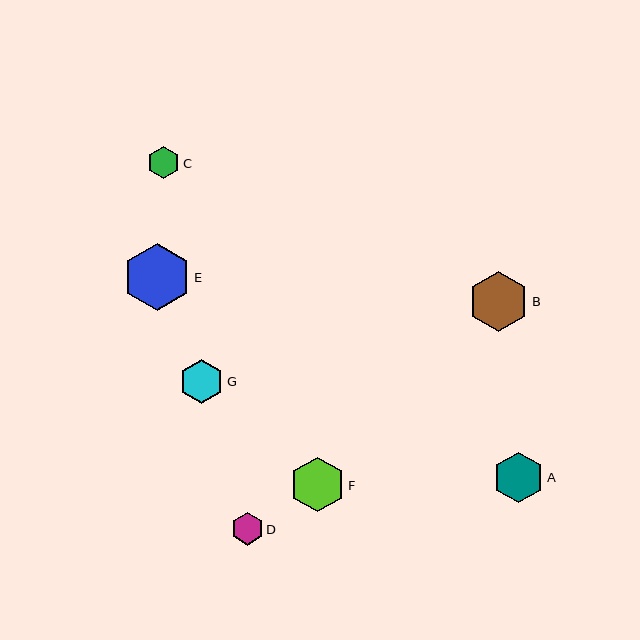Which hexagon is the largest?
Hexagon E is the largest with a size of approximately 68 pixels.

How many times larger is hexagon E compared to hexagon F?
Hexagon E is approximately 1.2 times the size of hexagon F.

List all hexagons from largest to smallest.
From largest to smallest: E, B, F, A, G, C, D.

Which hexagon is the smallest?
Hexagon D is the smallest with a size of approximately 32 pixels.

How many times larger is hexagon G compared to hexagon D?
Hexagon G is approximately 1.4 times the size of hexagon D.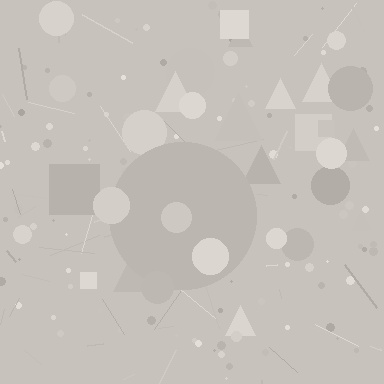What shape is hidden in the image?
A circle is hidden in the image.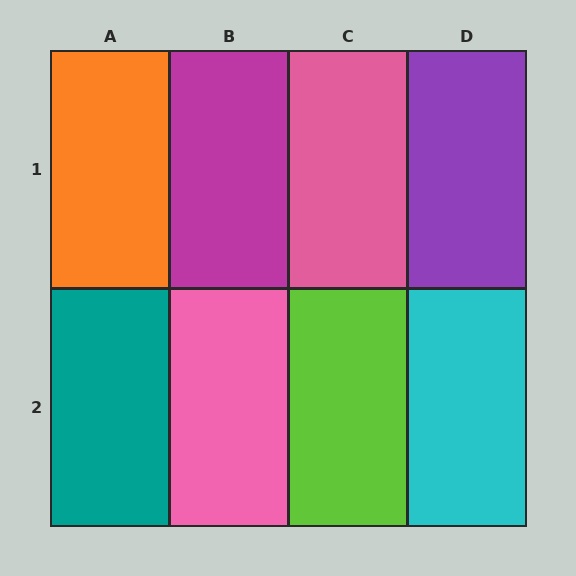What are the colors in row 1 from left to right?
Orange, magenta, pink, purple.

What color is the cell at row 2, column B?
Pink.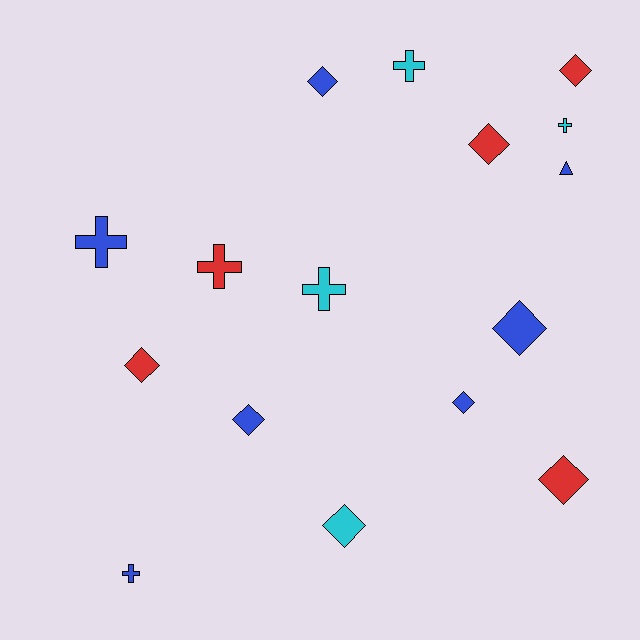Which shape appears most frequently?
Diamond, with 9 objects.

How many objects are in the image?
There are 16 objects.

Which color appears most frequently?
Blue, with 7 objects.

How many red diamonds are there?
There are 4 red diamonds.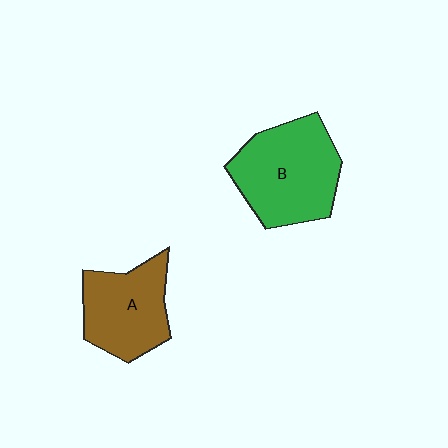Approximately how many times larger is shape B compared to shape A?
Approximately 1.3 times.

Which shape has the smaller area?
Shape A (brown).